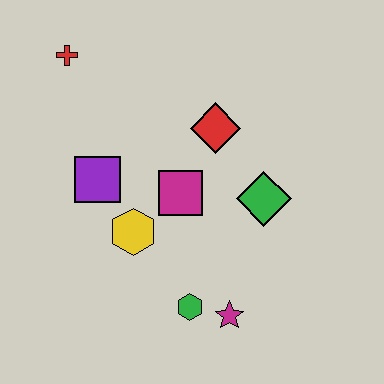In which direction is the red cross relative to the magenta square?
The red cross is above the magenta square.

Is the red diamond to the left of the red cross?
No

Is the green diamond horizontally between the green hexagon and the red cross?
No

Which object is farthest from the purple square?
The magenta star is farthest from the purple square.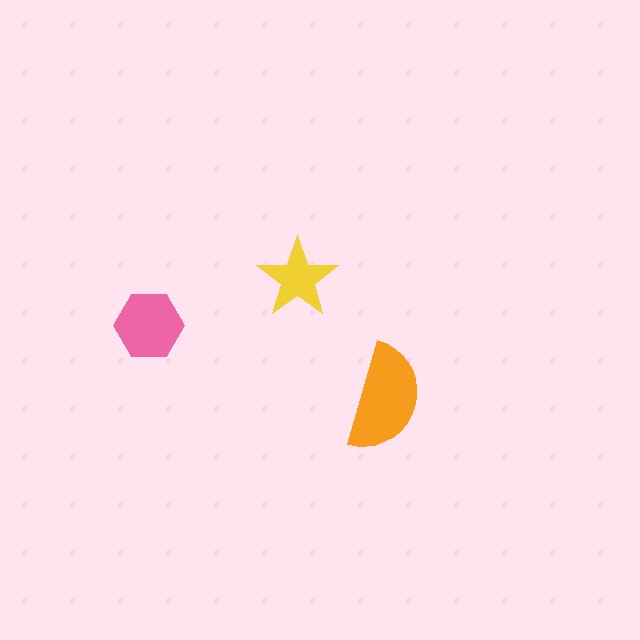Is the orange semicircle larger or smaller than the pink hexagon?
Larger.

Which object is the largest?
The orange semicircle.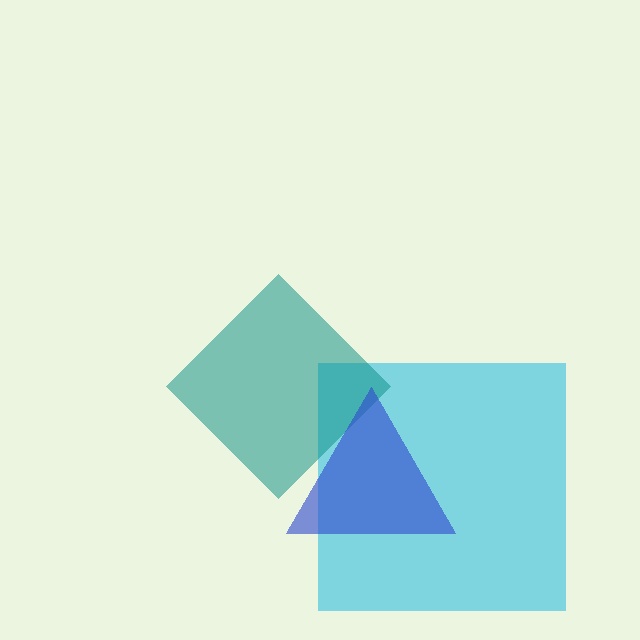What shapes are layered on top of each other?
The layered shapes are: a cyan square, a teal diamond, a blue triangle.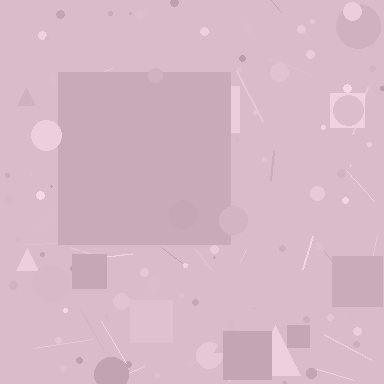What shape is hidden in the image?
A square is hidden in the image.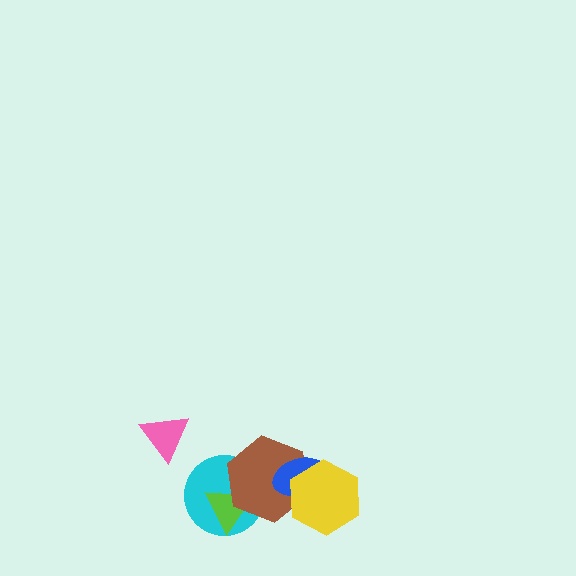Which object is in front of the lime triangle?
The brown hexagon is in front of the lime triangle.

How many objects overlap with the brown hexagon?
4 objects overlap with the brown hexagon.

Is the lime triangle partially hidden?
Yes, it is partially covered by another shape.